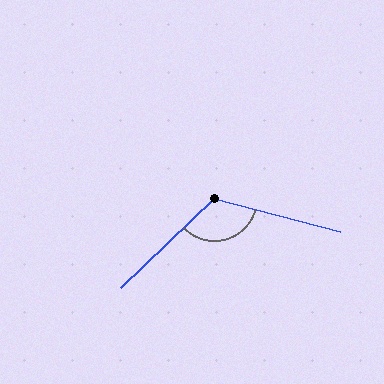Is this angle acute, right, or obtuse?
It is obtuse.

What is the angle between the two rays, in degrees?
Approximately 122 degrees.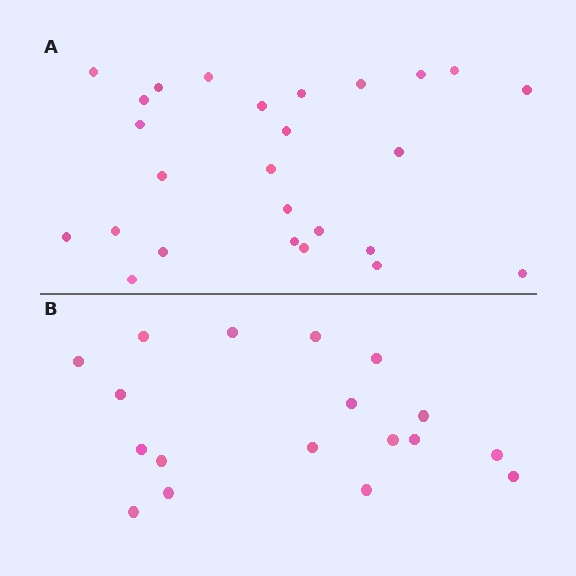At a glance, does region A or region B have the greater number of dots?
Region A (the top region) has more dots.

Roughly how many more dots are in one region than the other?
Region A has roughly 8 or so more dots than region B.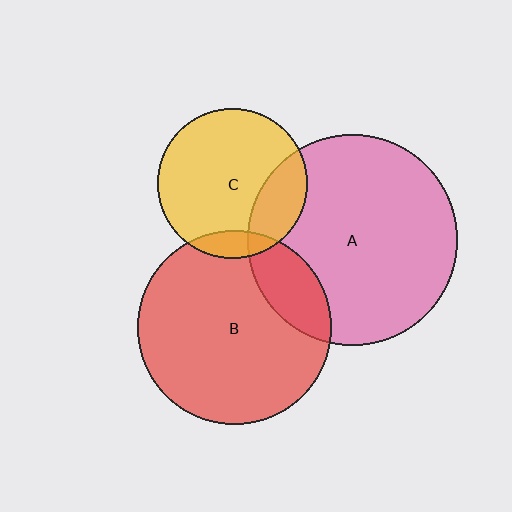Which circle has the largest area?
Circle A (pink).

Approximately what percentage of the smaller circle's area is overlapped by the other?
Approximately 20%.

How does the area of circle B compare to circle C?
Approximately 1.7 times.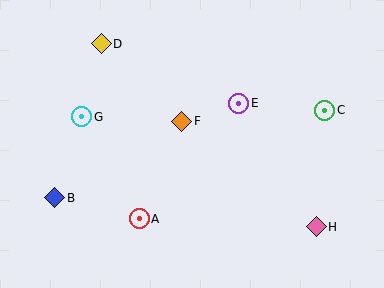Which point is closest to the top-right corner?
Point C is closest to the top-right corner.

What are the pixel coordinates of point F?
Point F is at (182, 121).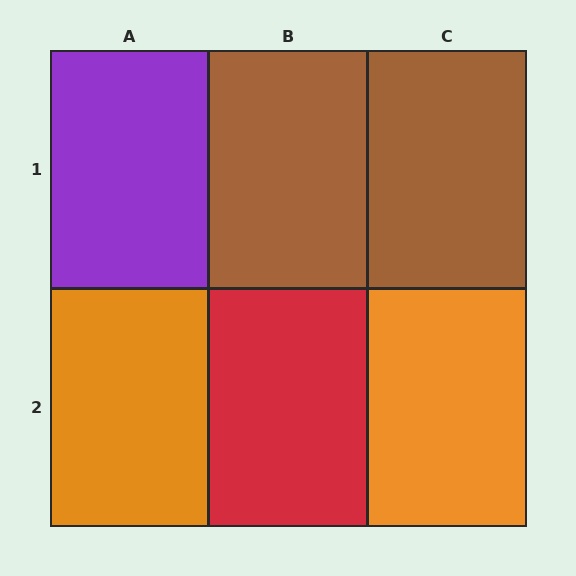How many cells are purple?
1 cell is purple.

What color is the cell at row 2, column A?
Orange.